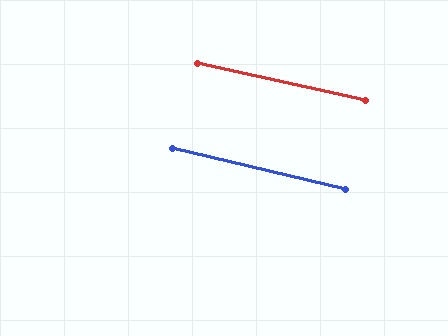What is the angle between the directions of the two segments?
Approximately 1 degree.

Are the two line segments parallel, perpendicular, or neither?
Parallel — their directions differ by only 1.1°.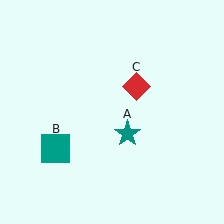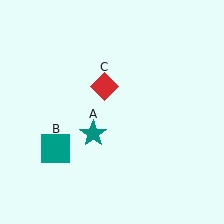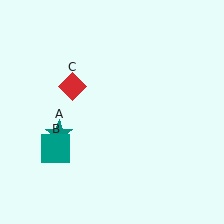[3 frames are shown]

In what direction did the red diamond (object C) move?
The red diamond (object C) moved left.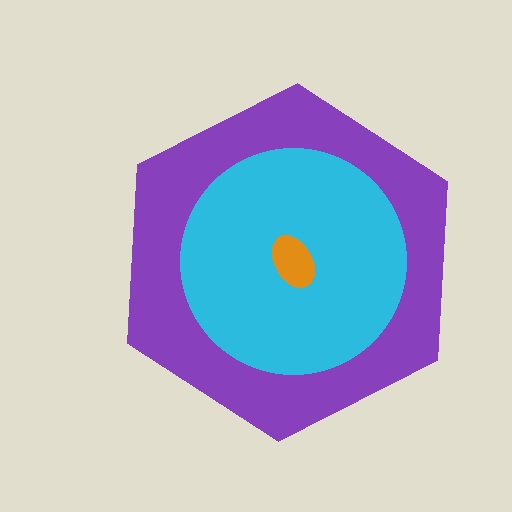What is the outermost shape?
The purple hexagon.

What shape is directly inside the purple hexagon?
The cyan circle.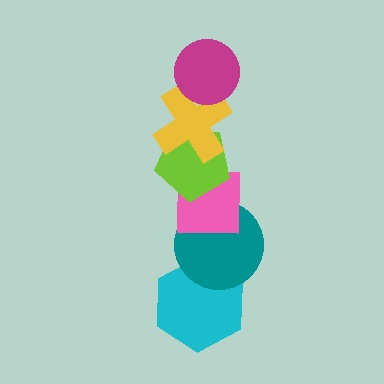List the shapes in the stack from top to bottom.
From top to bottom: the magenta circle, the yellow cross, the lime pentagon, the pink square, the teal circle, the cyan hexagon.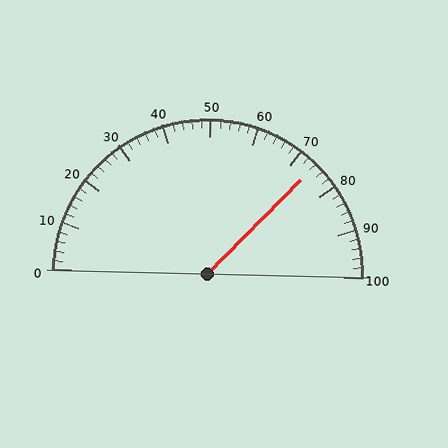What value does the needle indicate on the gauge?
The needle indicates approximately 74.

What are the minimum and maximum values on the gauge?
The gauge ranges from 0 to 100.